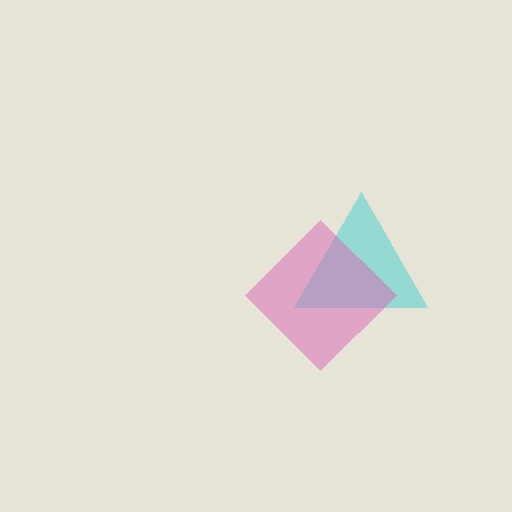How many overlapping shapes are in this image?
There are 2 overlapping shapes in the image.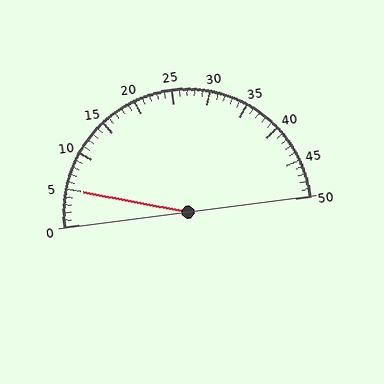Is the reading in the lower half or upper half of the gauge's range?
The reading is in the lower half of the range (0 to 50).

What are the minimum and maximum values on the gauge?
The gauge ranges from 0 to 50.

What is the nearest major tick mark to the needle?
The nearest major tick mark is 5.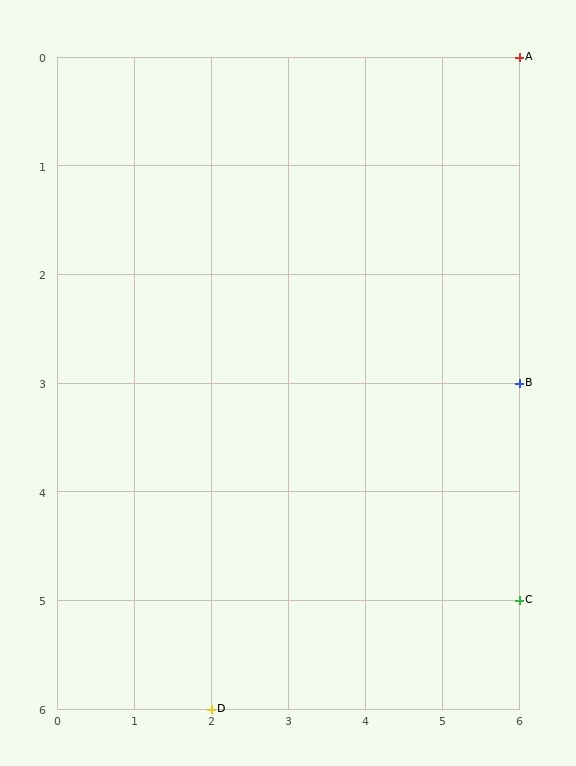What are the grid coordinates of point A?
Point A is at grid coordinates (6, 0).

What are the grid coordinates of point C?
Point C is at grid coordinates (6, 5).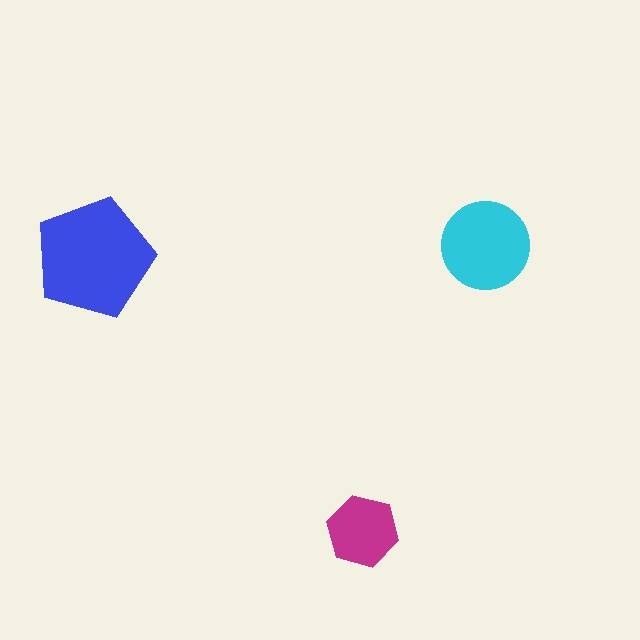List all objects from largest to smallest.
The blue pentagon, the cyan circle, the magenta hexagon.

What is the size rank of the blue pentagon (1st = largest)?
1st.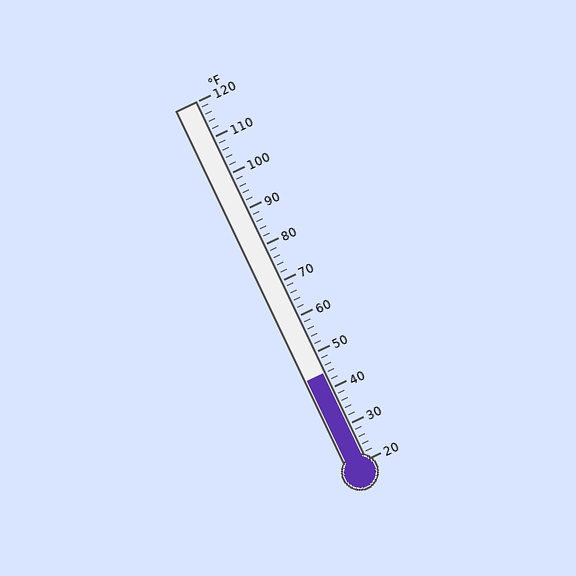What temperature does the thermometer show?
The thermometer shows approximately 44°F.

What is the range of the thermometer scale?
The thermometer scale ranges from 20°F to 120°F.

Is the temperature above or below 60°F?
The temperature is below 60°F.